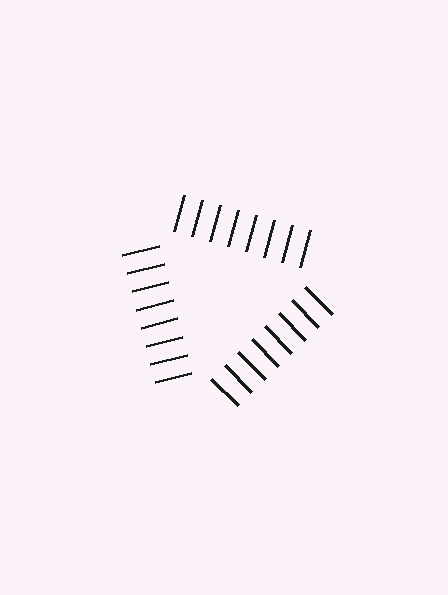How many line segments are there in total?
24 — 8 along each of the 3 edges.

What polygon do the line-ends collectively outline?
An illusory triangle — the line segments terminate on its edges but no continuous stroke is drawn.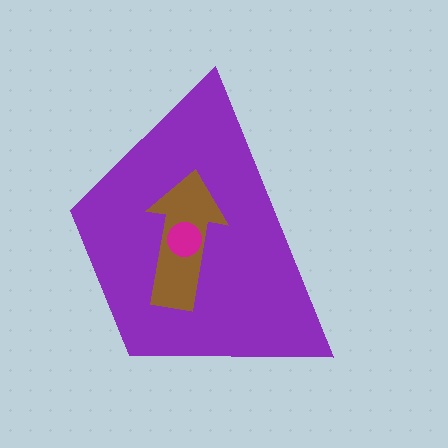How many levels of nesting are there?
3.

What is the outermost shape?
The purple trapezoid.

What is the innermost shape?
The magenta circle.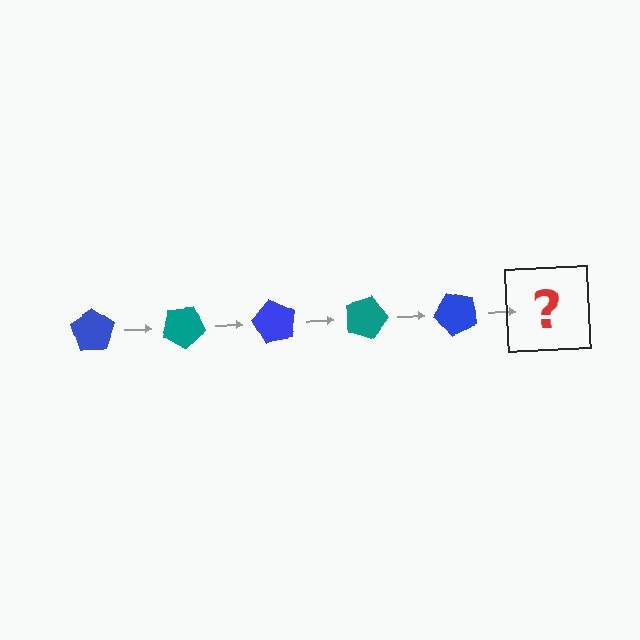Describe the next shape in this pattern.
It should be a teal pentagon, rotated 150 degrees from the start.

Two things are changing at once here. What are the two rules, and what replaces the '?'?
The two rules are that it rotates 30 degrees each step and the color cycles through blue and teal. The '?' should be a teal pentagon, rotated 150 degrees from the start.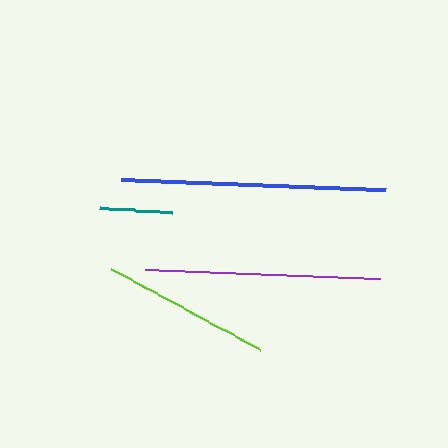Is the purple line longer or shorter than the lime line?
The purple line is longer than the lime line.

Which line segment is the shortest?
The teal line is the shortest at approximately 72 pixels.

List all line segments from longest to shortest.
From longest to shortest: blue, purple, lime, teal.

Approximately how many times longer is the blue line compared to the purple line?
The blue line is approximately 1.1 times the length of the purple line.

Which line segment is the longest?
The blue line is the longest at approximately 265 pixels.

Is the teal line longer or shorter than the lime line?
The lime line is longer than the teal line.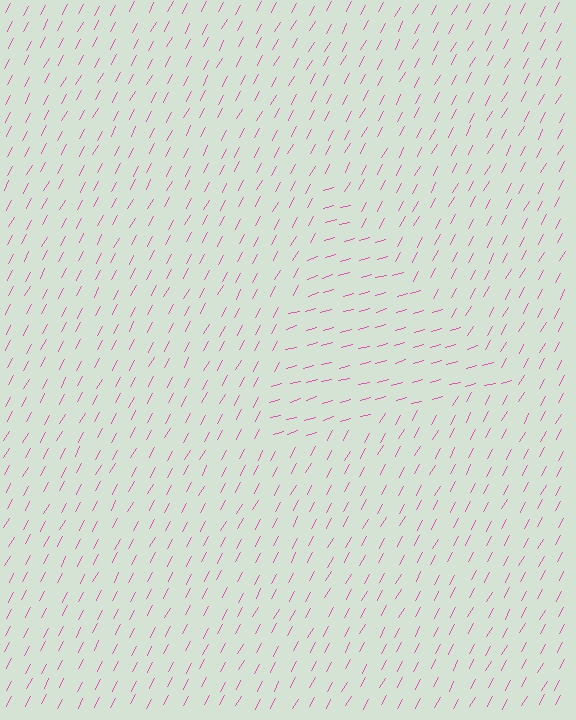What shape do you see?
I see a triangle.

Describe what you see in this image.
The image is filled with small pink line segments. A triangle region in the image has lines oriented differently from the surrounding lines, creating a visible texture boundary.